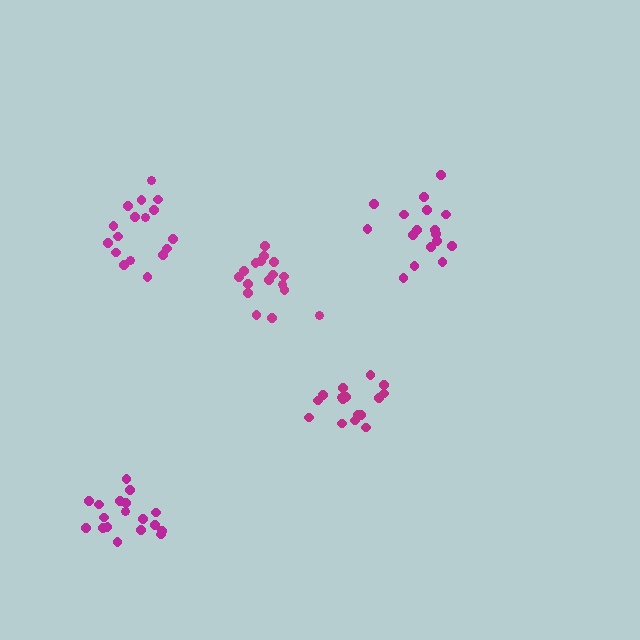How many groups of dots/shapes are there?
There are 5 groups.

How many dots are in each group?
Group 1: 16 dots, Group 2: 17 dots, Group 3: 18 dots, Group 4: 17 dots, Group 5: 17 dots (85 total).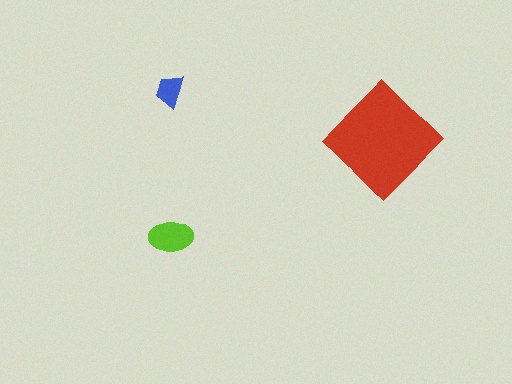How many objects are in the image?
There are 3 objects in the image.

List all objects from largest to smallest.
The red diamond, the lime ellipse, the blue trapezoid.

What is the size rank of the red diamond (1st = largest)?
1st.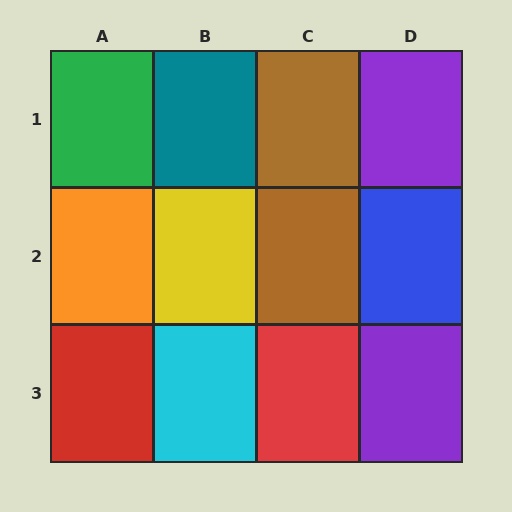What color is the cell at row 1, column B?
Teal.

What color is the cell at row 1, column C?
Brown.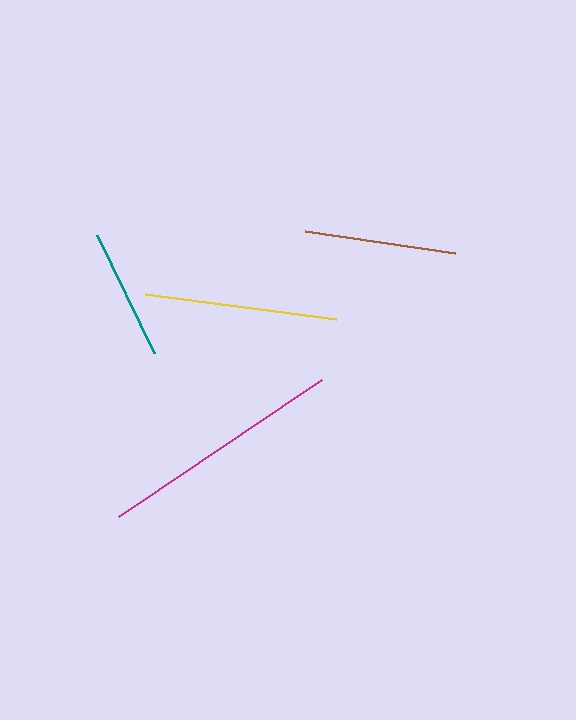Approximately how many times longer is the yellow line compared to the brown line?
The yellow line is approximately 1.3 times the length of the brown line.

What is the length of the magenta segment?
The magenta segment is approximately 245 pixels long.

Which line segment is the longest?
The magenta line is the longest at approximately 245 pixels.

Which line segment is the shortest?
The teal line is the shortest at approximately 131 pixels.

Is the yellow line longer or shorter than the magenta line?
The magenta line is longer than the yellow line.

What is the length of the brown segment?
The brown segment is approximately 152 pixels long.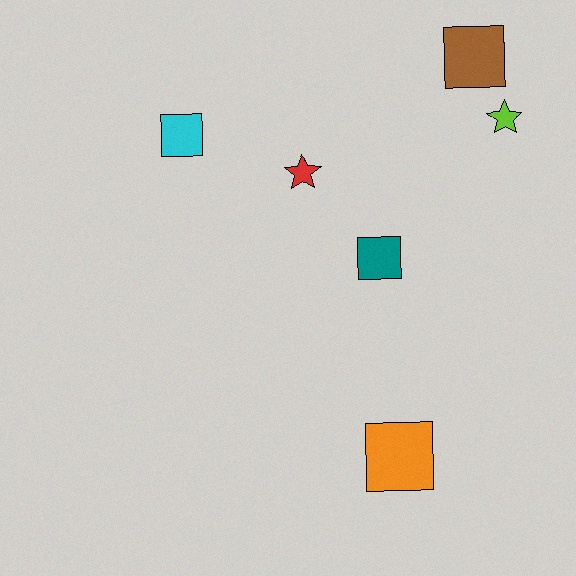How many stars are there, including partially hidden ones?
There are 2 stars.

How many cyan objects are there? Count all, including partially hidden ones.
There is 1 cyan object.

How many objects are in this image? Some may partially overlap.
There are 6 objects.